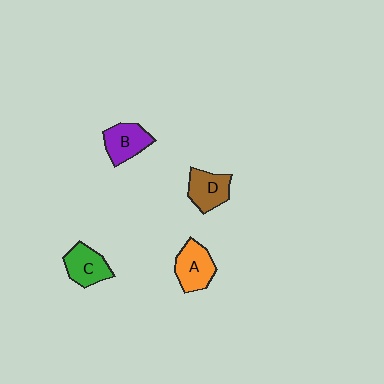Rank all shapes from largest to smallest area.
From largest to smallest: A (orange), D (brown), B (purple), C (green).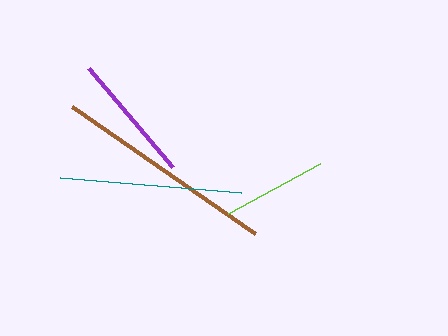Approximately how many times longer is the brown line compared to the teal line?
The brown line is approximately 1.2 times the length of the teal line.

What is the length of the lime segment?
The lime segment is approximately 105 pixels long.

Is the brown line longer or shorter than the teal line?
The brown line is longer than the teal line.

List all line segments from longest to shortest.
From longest to shortest: brown, teal, purple, lime.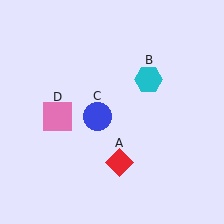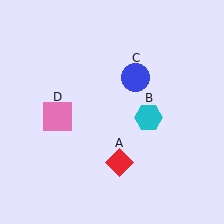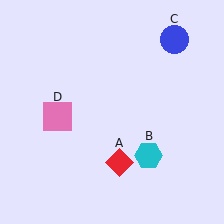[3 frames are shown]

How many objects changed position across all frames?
2 objects changed position: cyan hexagon (object B), blue circle (object C).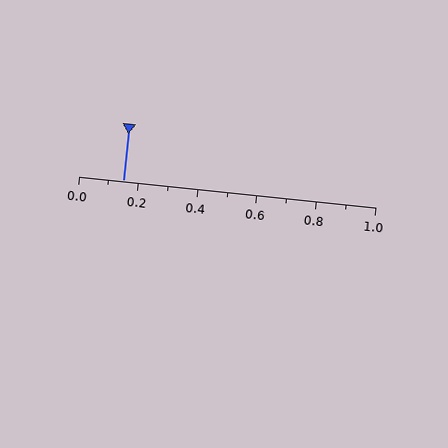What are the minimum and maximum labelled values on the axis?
The axis runs from 0.0 to 1.0.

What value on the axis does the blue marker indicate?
The marker indicates approximately 0.15.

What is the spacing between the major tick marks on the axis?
The major ticks are spaced 0.2 apart.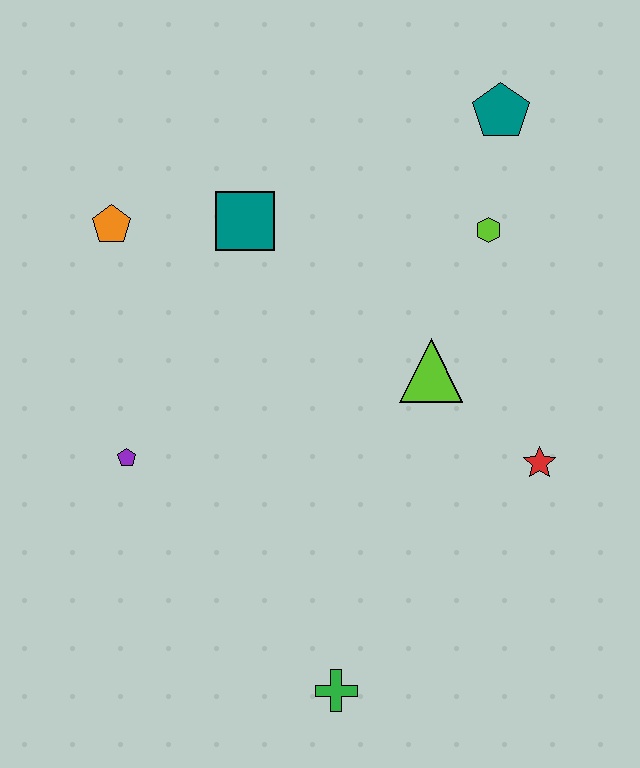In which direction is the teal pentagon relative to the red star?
The teal pentagon is above the red star.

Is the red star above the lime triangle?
No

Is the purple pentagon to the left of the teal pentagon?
Yes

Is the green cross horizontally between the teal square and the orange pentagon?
No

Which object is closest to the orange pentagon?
The teal square is closest to the orange pentagon.